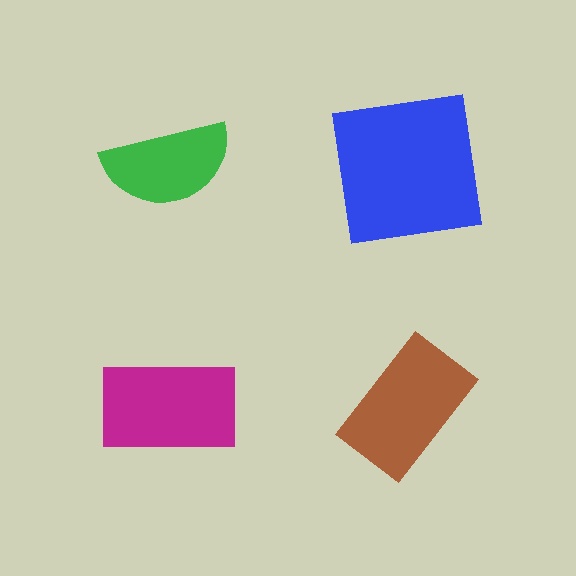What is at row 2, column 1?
A magenta rectangle.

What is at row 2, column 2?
A brown rectangle.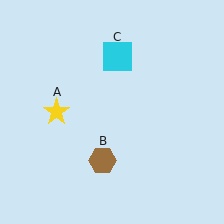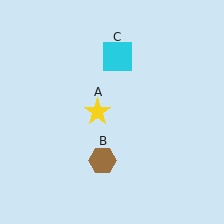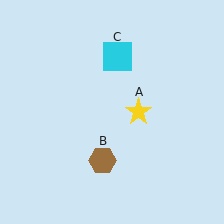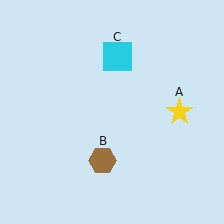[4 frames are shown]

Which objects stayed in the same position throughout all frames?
Brown hexagon (object B) and cyan square (object C) remained stationary.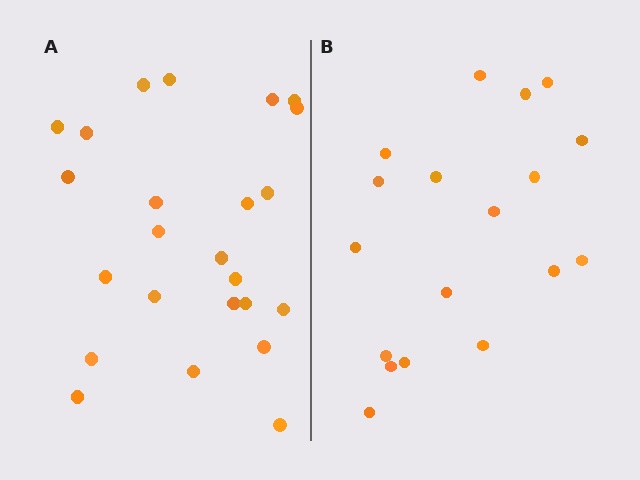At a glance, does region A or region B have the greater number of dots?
Region A (the left region) has more dots.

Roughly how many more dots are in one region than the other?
Region A has about 6 more dots than region B.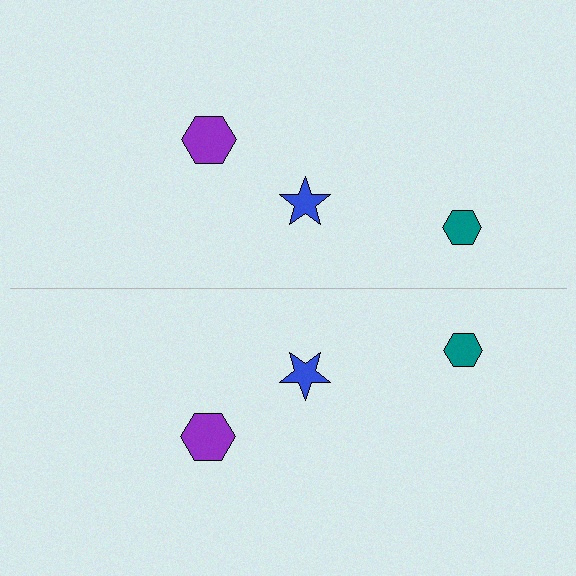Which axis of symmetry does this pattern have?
The pattern has a horizontal axis of symmetry running through the center of the image.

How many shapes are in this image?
There are 6 shapes in this image.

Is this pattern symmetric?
Yes, this pattern has bilateral (reflection) symmetry.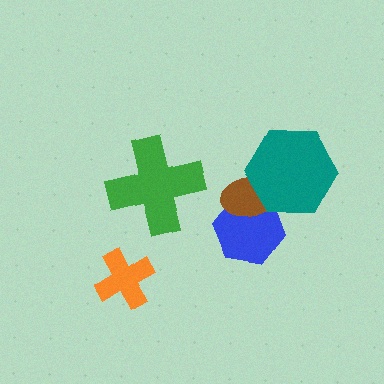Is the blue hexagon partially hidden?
Yes, it is partially covered by another shape.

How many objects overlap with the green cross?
0 objects overlap with the green cross.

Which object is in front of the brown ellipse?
The teal hexagon is in front of the brown ellipse.